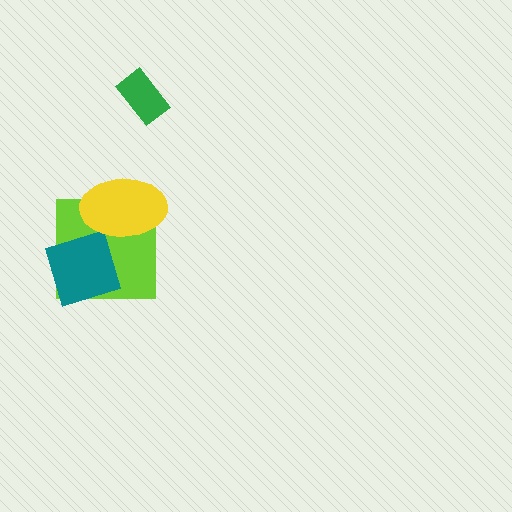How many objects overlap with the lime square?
2 objects overlap with the lime square.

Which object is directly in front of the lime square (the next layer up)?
The teal diamond is directly in front of the lime square.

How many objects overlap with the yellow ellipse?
2 objects overlap with the yellow ellipse.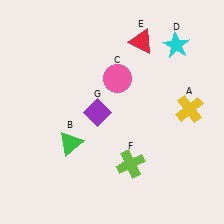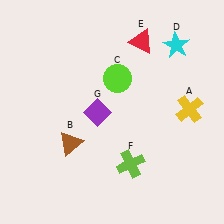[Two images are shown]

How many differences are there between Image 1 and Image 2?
There are 2 differences between the two images.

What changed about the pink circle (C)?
In Image 1, C is pink. In Image 2, it changed to lime.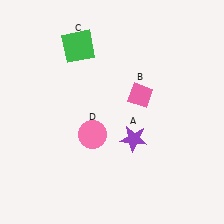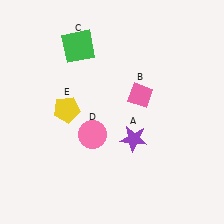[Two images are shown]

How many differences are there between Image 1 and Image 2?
There is 1 difference between the two images.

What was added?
A yellow pentagon (E) was added in Image 2.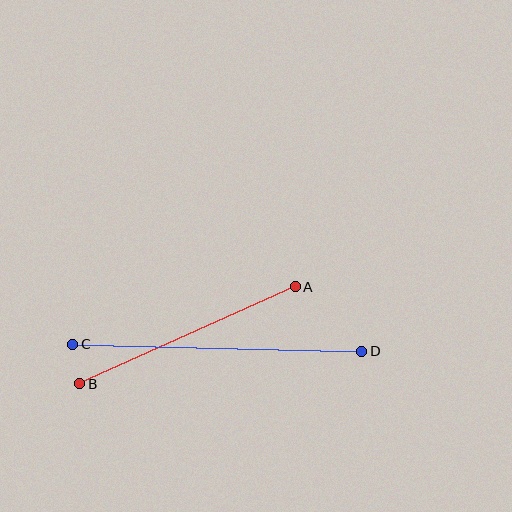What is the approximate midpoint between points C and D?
The midpoint is at approximately (218, 348) pixels.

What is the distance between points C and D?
The distance is approximately 289 pixels.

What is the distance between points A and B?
The distance is approximately 236 pixels.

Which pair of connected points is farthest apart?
Points C and D are farthest apart.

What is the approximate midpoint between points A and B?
The midpoint is at approximately (188, 335) pixels.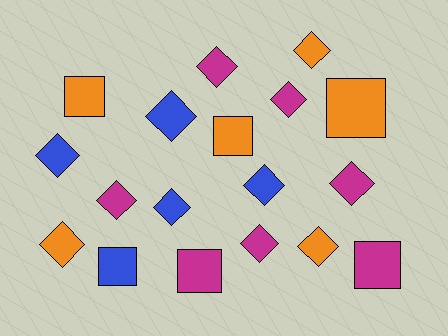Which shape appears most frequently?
Diamond, with 12 objects.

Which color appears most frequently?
Magenta, with 7 objects.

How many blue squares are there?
There is 1 blue square.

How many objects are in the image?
There are 18 objects.